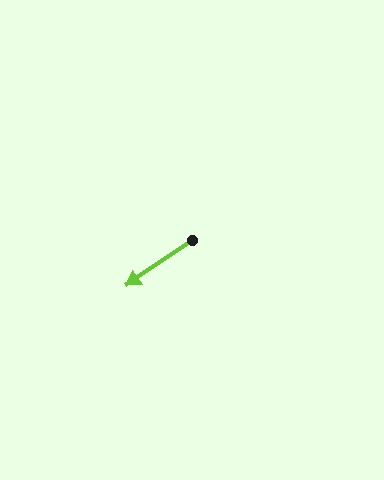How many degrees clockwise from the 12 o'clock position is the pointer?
Approximately 235 degrees.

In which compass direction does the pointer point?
Southwest.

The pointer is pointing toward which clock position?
Roughly 8 o'clock.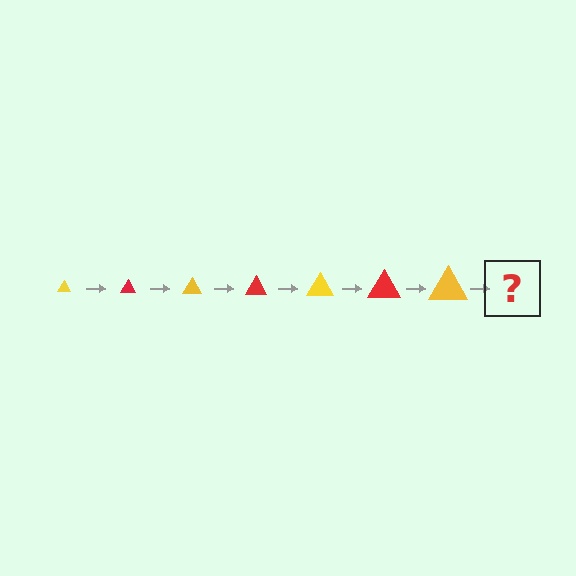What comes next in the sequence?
The next element should be a red triangle, larger than the previous one.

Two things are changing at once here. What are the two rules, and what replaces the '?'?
The two rules are that the triangle grows larger each step and the color cycles through yellow and red. The '?' should be a red triangle, larger than the previous one.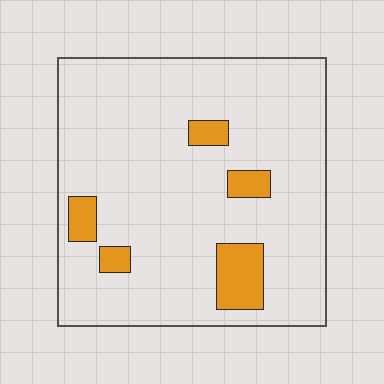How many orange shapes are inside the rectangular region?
5.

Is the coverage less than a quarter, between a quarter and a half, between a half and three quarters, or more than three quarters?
Less than a quarter.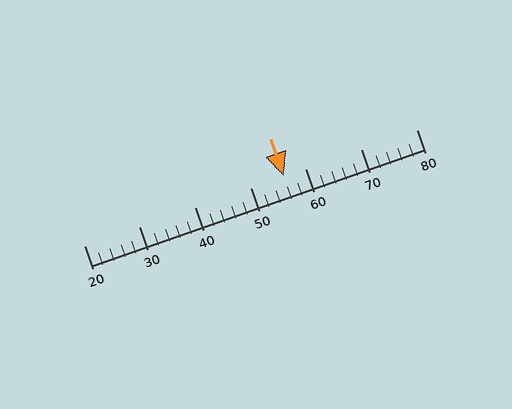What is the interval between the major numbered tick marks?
The major tick marks are spaced 10 units apart.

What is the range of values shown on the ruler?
The ruler shows values from 20 to 80.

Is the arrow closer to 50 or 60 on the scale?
The arrow is closer to 60.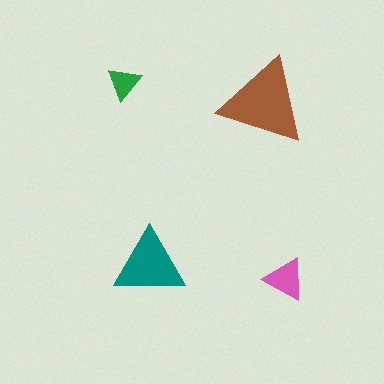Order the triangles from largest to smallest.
the brown one, the teal one, the pink one, the green one.